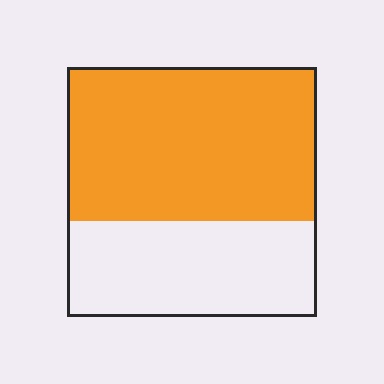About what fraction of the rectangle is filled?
About five eighths (5/8).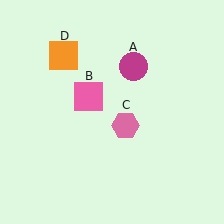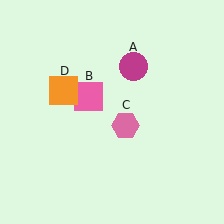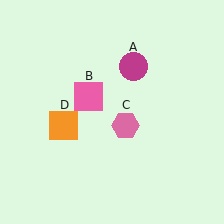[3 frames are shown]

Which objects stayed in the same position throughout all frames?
Magenta circle (object A) and pink square (object B) and pink hexagon (object C) remained stationary.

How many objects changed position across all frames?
1 object changed position: orange square (object D).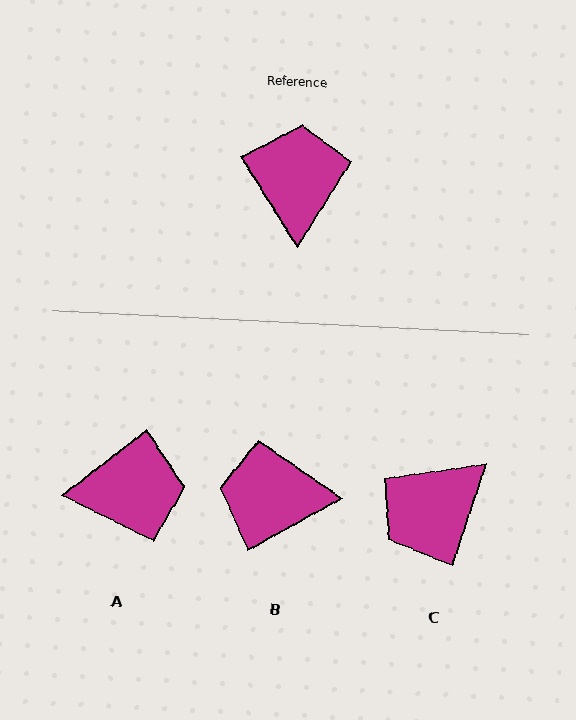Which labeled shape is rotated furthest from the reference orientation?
C, about 130 degrees away.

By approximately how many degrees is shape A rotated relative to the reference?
Approximately 84 degrees clockwise.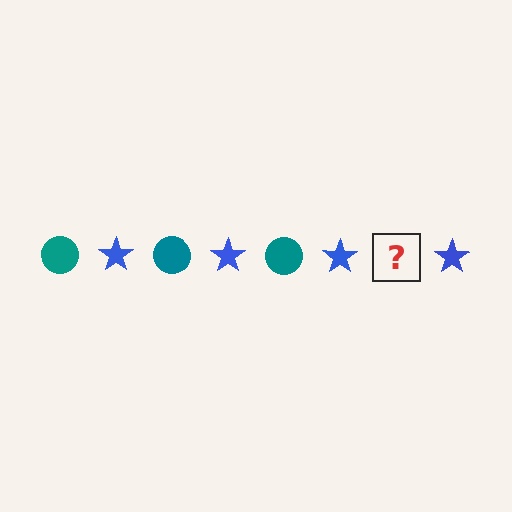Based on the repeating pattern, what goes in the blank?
The blank should be a teal circle.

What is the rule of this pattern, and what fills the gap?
The rule is that the pattern alternates between teal circle and blue star. The gap should be filled with a teal circle.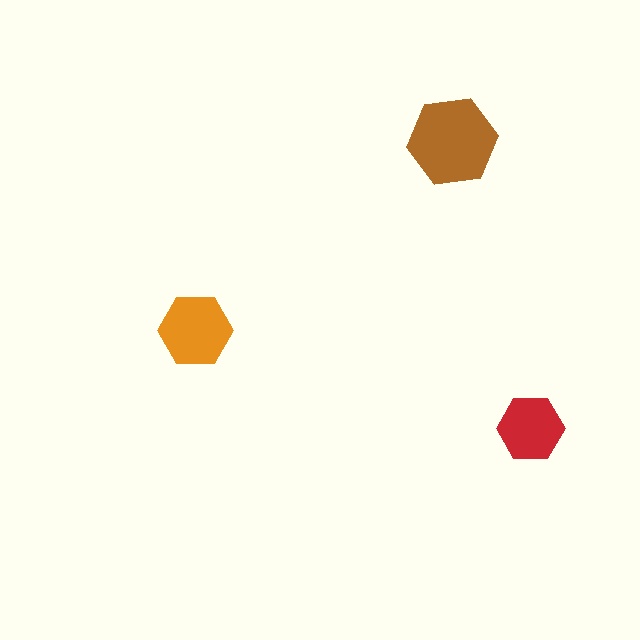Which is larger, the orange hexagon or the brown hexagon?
The brown one.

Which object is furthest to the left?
The orange hexagon is leftmost.